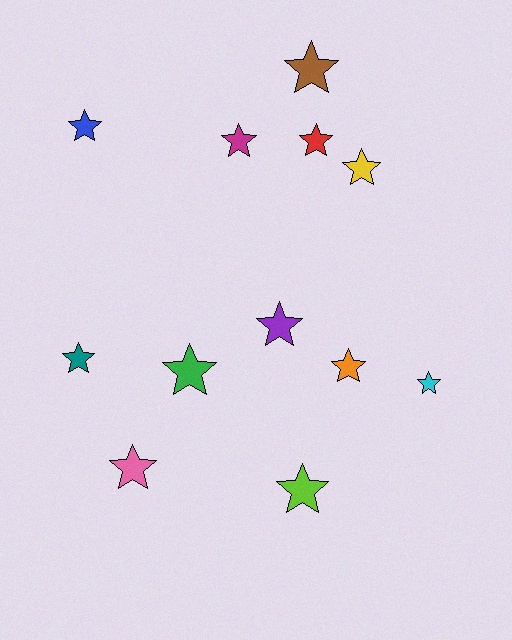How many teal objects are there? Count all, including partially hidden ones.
There is 1 teal object.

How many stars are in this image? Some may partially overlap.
There are 12 stars.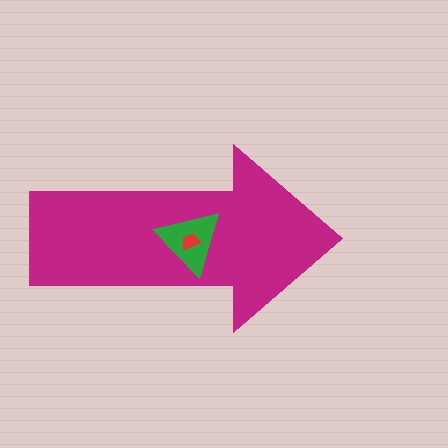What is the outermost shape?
The magenta arrow.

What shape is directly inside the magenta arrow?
The green triangle.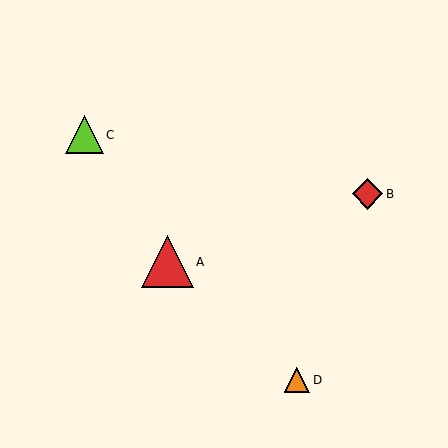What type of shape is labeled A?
Shape A is a red triangle.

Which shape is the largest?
The red triangle (labeled A) is the largest.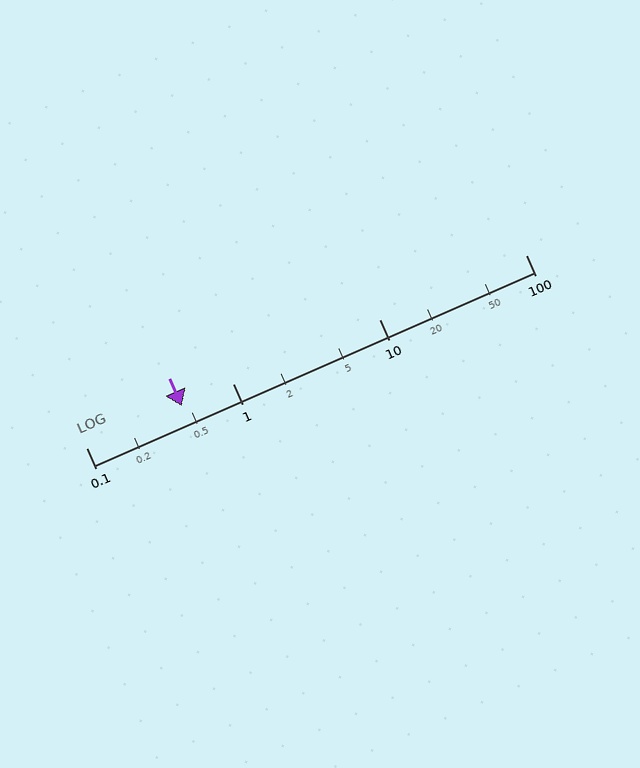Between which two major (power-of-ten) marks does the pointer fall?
The pointer is between 0.1 and 1.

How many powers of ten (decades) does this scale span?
The scale spans 3 decades, from 0.1 to 100.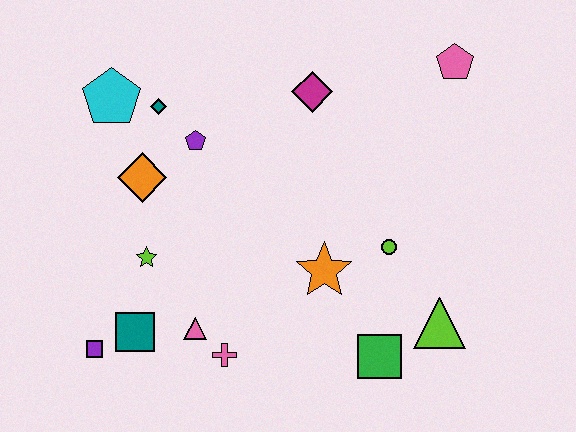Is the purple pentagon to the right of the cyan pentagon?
Yes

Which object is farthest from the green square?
The cyan pentagon is farthest from the green square.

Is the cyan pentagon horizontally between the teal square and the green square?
No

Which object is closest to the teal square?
The purple square is closest to the teal square.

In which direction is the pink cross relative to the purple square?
The pink cross is to the right of the purple square.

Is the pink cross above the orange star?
No